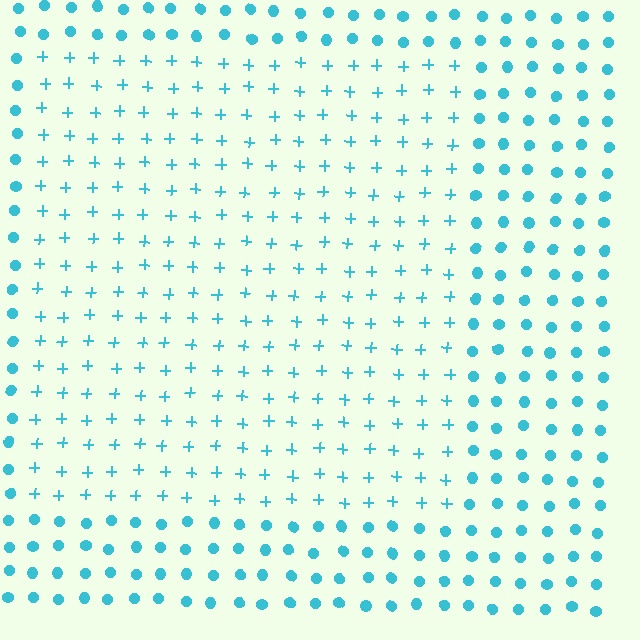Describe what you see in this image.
The image is filled with small cyan elements arranged in a uniform grid. A rectangle-shaped region contains plus signs, while the surrounding area contains circles. The boundary is defined purely by the change in element shape.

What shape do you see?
I see a rectangle.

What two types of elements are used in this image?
The image uses plus signs inside the rectangle region and circles outside it.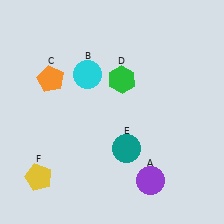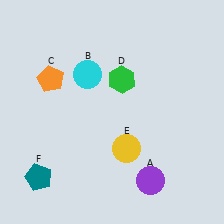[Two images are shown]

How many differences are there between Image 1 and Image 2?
There are 2 differences between the two images.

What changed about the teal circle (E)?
In Image 1, E is teal. In Image 2, it changed to yellow.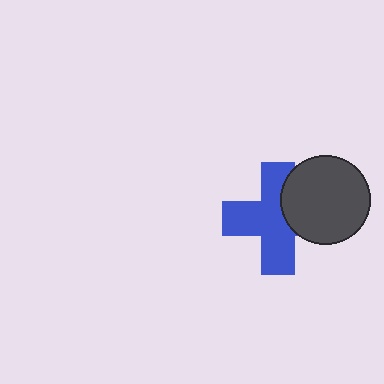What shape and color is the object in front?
The object in front is a dark gray circle.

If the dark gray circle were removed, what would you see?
You would see the complete blue cross.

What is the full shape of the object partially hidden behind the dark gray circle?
The partially hidden object is a blue cross.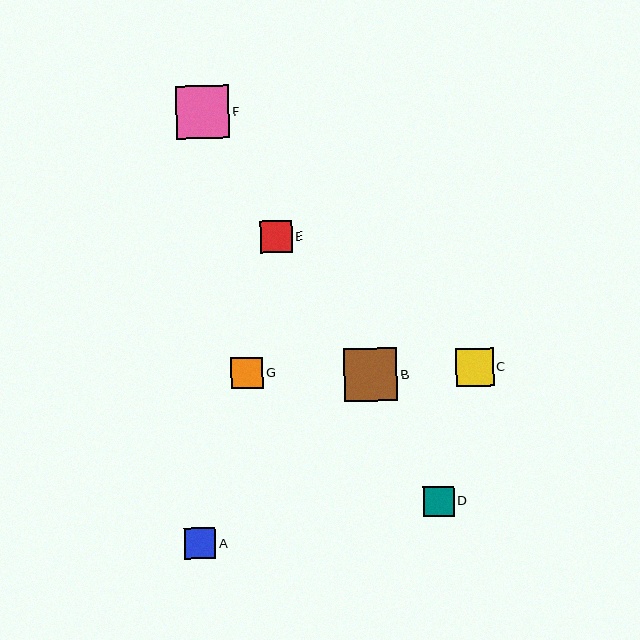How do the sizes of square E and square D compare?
Square E and square D are approximately the same size.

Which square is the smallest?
Square D is the smallest with a size of approximately 30 pixels.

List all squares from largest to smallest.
From largest to smallest: B, F, C, G, A, E, D.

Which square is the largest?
Square B is the largest with a size of approximately 53 pixels.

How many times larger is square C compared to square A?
Square C is approximately 1.2 times the size of square A.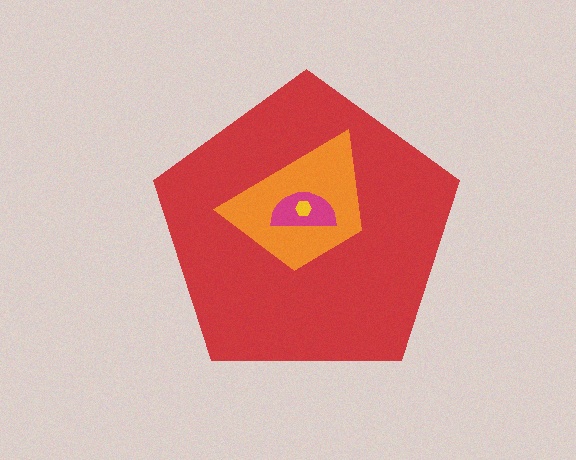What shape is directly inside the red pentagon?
The orange trapezoid.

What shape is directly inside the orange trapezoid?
The magenta semicircle.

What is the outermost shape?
The red pentagon.